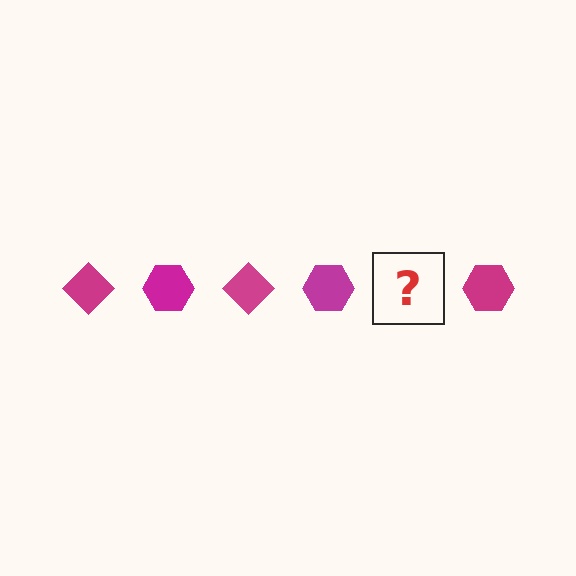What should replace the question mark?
The question mark should be replaced with a magenta diamond.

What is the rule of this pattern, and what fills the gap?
The rule is that the pattern cycles through diamond, hexagon shapes in magenta. The gap should be filled with a magenta diamond.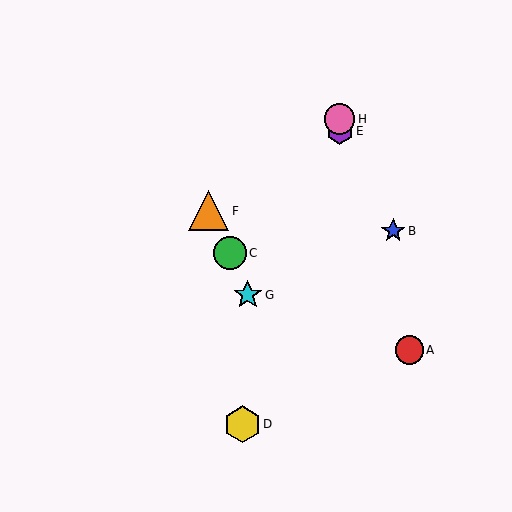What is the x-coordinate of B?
Object B is at x≈393.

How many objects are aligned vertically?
2 objects (E, H) are aligned vertically.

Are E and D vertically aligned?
No, E is at x≈340 and D is at x≈242.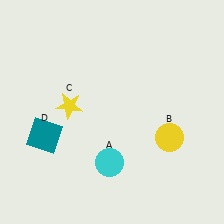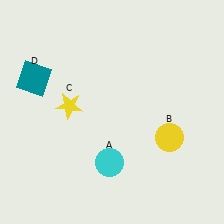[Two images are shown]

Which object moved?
The teal square (D) moved up.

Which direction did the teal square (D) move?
The teal square (D) moved up.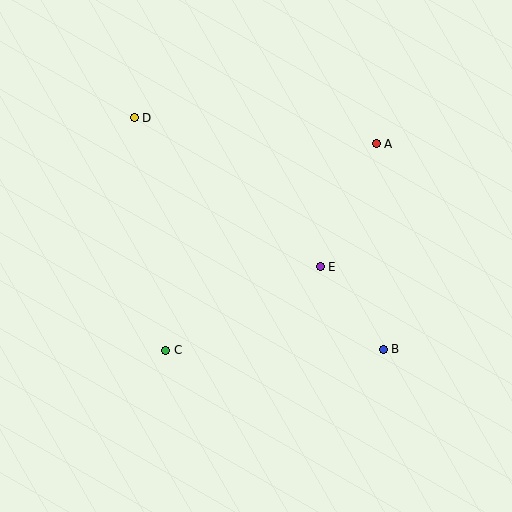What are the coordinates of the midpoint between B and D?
The midpoint between B and D is at (259, 233).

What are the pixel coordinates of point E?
Point E is at (320, 267).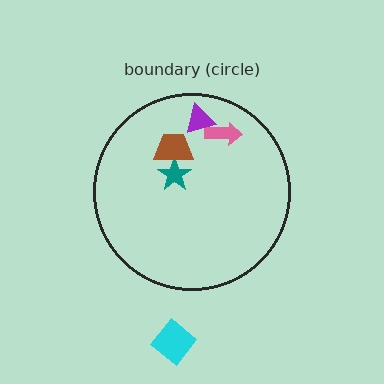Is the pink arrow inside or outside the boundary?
Inside.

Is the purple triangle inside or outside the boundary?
Inside.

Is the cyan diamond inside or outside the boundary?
Outside.